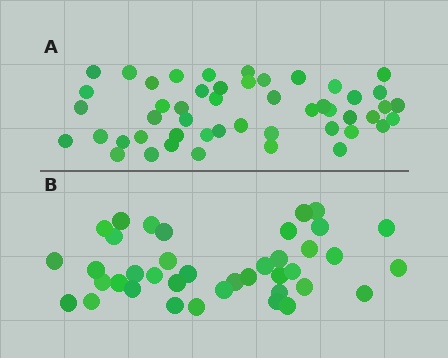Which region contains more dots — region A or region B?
Region A (the top region) has more dots.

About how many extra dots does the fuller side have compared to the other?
Region A has roughly 10 or so more dots than region B.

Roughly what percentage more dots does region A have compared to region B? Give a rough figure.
About 25% more.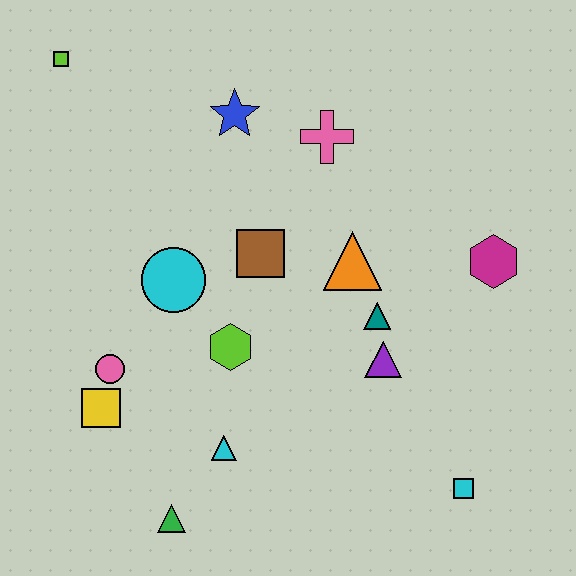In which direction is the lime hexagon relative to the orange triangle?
The lime hexagon is to the left of the orange triangle.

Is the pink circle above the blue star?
No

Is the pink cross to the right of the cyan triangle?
Yes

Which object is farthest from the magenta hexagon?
The lime square is farthest from the magenta hexagon.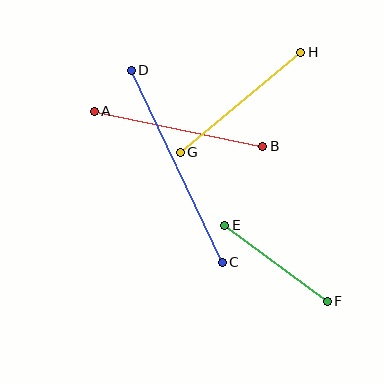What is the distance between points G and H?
The distance is approximately 157 pixels.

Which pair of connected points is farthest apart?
Points C and D are farthest apart.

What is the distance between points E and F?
The distance is approximately 127 pixels.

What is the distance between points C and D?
The distance is approximately 212 pixels.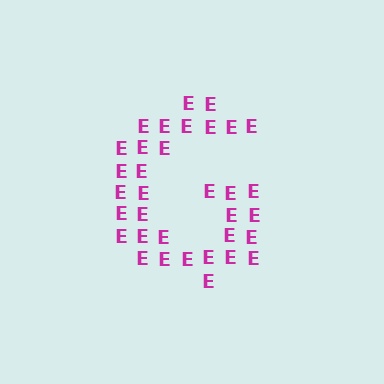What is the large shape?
The large shape is the letter G.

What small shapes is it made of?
It is made of small letter E's.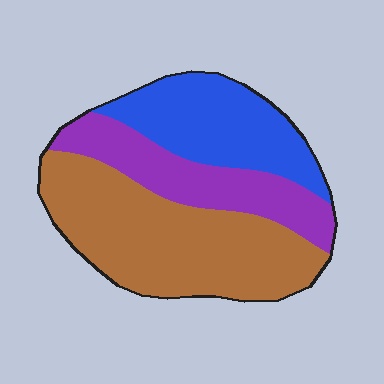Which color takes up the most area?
Brown, at roughly 50%.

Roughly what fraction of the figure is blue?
Blue covers roughly 30% of the figure.